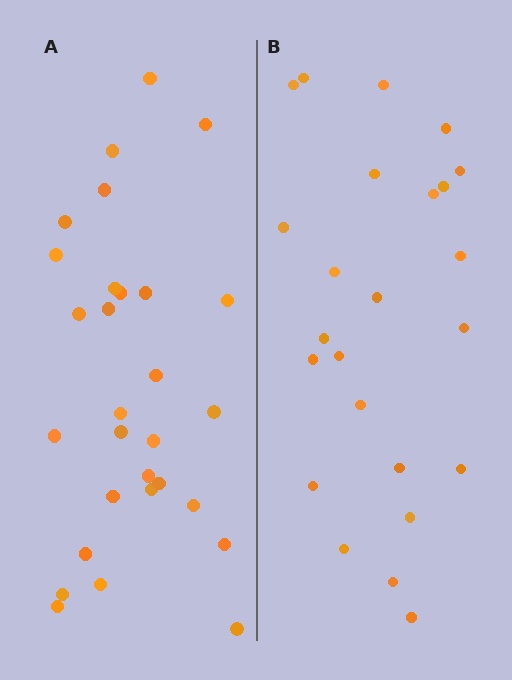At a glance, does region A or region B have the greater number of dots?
Region A (the left region) has more dots.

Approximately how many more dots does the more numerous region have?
Region A has about 5 more dots than region B.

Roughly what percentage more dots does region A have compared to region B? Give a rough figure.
About 20% more.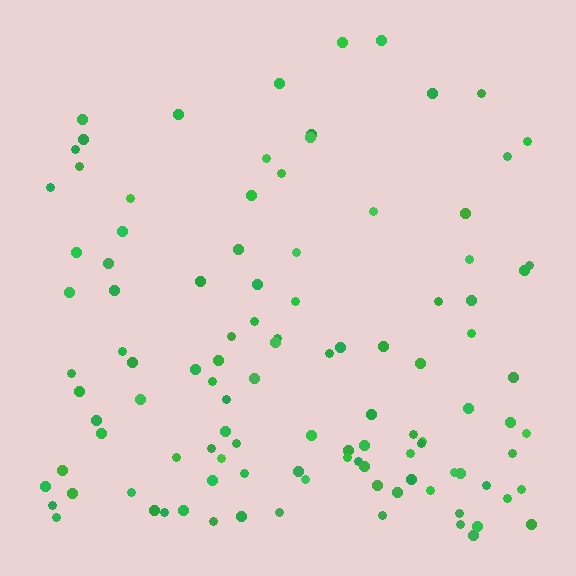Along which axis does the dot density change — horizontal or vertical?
Vertical.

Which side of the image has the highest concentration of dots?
The bottom.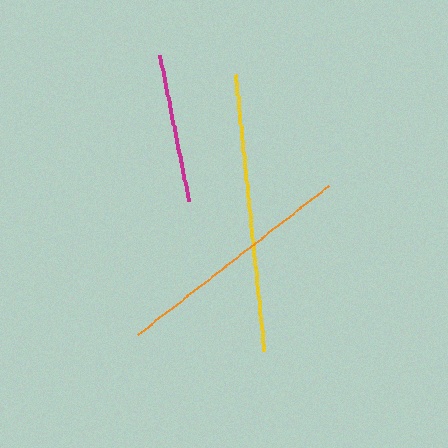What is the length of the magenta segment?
The magenta segment is approximately 149 pixels long.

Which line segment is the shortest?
The magenta line is the shortest at approximately 149 pixels.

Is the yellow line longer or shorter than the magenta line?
The yellow line is longer than the magenta line.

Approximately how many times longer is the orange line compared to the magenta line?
The orange line is approximately 1.6 times the length of the magenta line.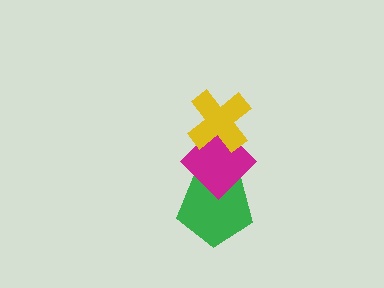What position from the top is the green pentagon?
The green pentagon is 3rd from the top.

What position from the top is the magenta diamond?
The magenta diamond is 2nd from the top.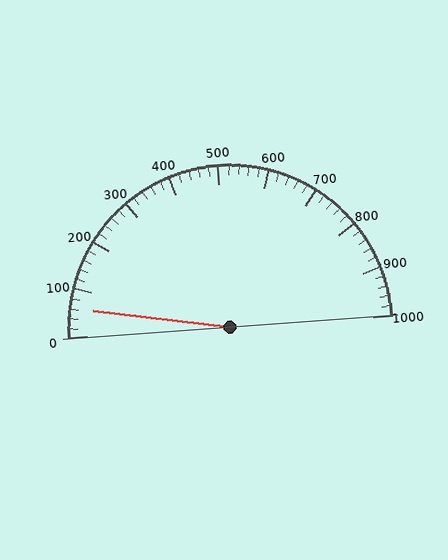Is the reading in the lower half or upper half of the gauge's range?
The reading is in the lower half of the range (0 to 1000).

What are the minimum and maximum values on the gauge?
The gauge ranges from 0 to 1000.